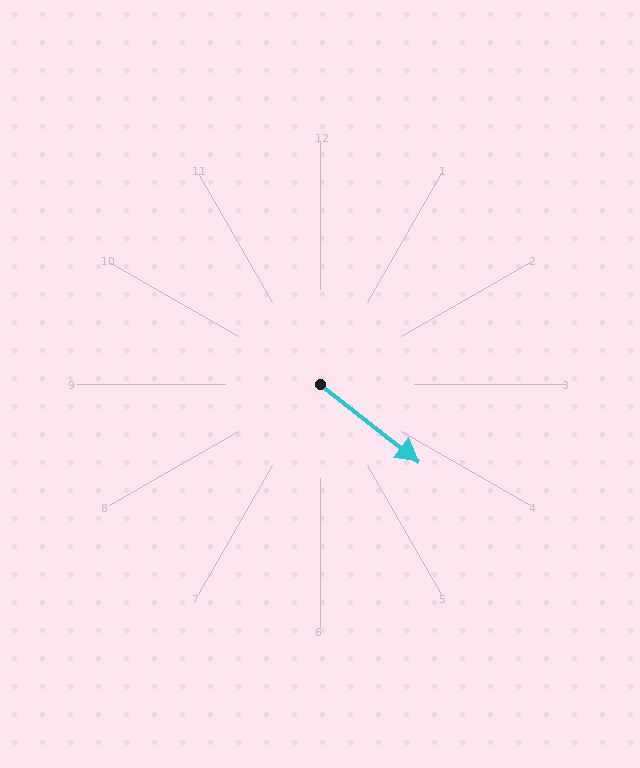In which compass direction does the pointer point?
Southeast.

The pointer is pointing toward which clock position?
Roughly 4 o'clock.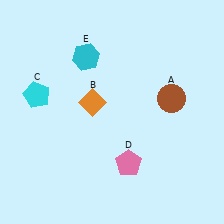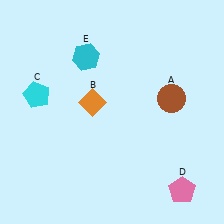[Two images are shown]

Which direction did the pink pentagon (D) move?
The pink pentagon (D) moved right.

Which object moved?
The pink pentagon (D) moved right.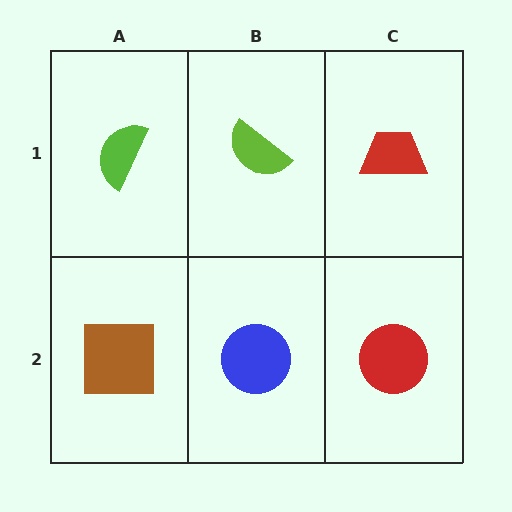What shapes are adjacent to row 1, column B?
A blue circle (row 2, column B), a lime semicircle (row 1, column A), a red trapezoid (row 1, column C).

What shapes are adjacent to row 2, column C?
A red trapezoid (row 1, column C), a blue circle (row 2, column B).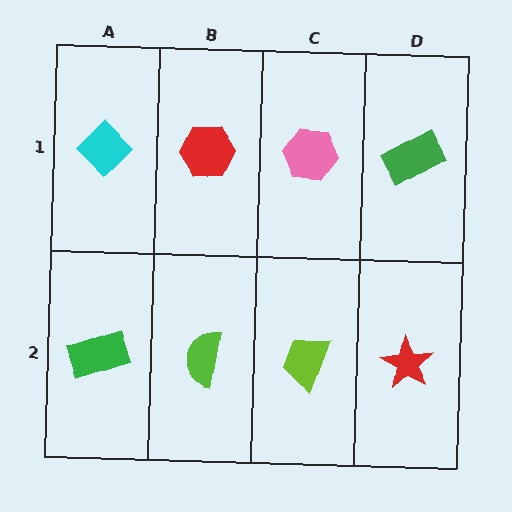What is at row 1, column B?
A red hexagon.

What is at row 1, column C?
A pink hexagon.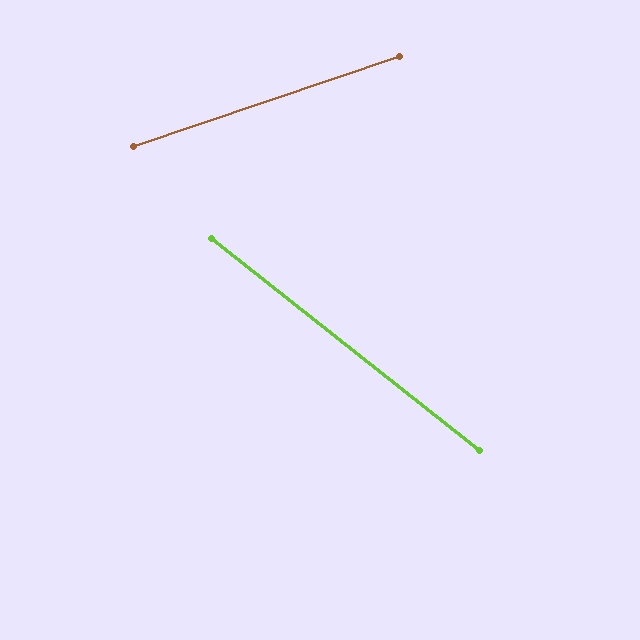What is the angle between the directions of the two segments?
Approximately 57 degrees.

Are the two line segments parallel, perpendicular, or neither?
Neither parallel nor perpendicular — they differ by about 57°.